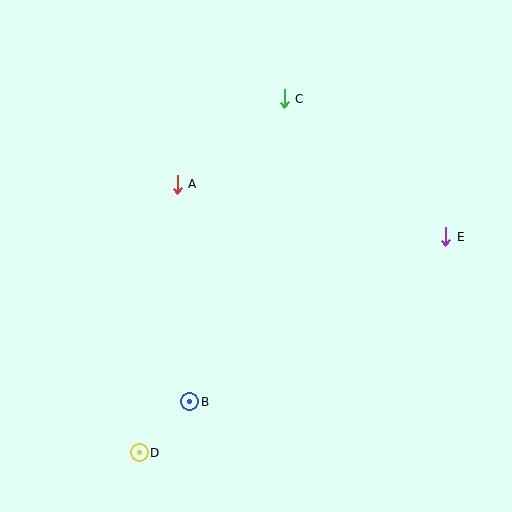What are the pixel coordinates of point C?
Point C is at (284, 99).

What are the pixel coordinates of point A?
Point A is at (177, 184).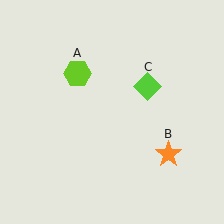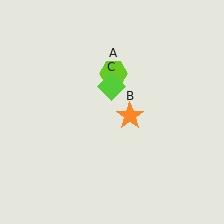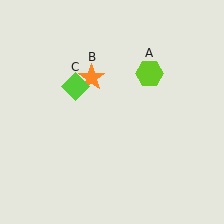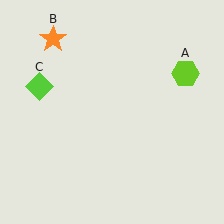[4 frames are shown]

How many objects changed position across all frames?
3 objects changed position: lime hexagon (object A), orange star (object B), lime diamond (object C).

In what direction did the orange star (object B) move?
The orange star (object B) moved up and to the left.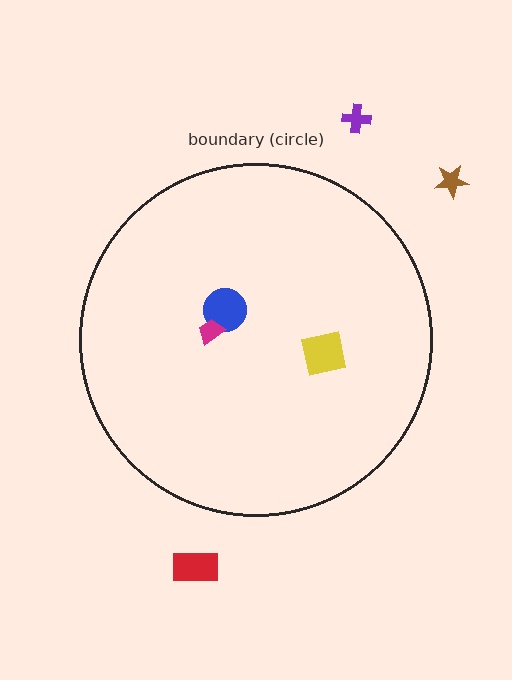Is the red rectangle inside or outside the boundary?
Outside.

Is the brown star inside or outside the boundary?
Outside.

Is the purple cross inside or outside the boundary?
Outside.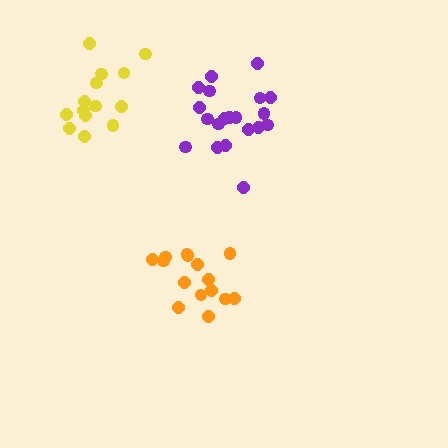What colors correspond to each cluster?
The clusters are colored: yellow, orange, purple.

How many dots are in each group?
Group 1: 14 dots, Group 2: 15 dots, Group 3: 20 dots (49 total).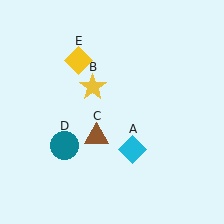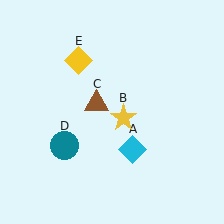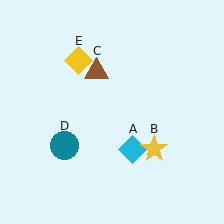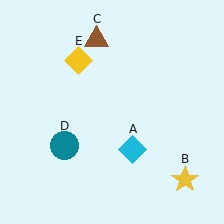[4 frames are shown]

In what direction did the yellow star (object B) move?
The yellow star (object B) moved down and to the right.